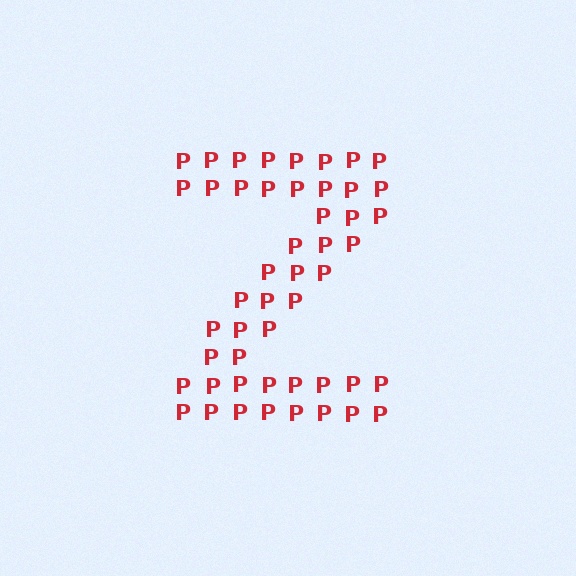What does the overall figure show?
The overall figure shows the letter Z.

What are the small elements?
The small elements are letter P's.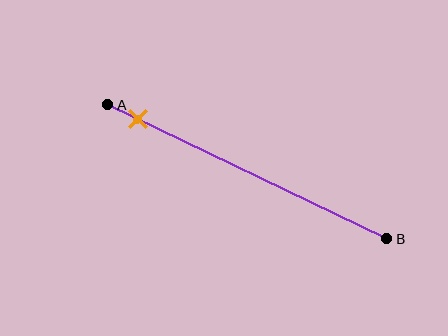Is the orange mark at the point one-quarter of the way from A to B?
No, the mark is at about 10% from A, not at the 25% one-quarter point.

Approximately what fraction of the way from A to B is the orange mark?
The orange mark is approximately 10% of the way from A to B.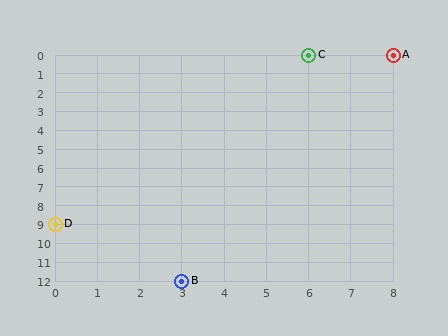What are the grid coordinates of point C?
Point C is at grid coordinates (6, 0).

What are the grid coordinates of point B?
Point B is at grid coordinates (3, 12).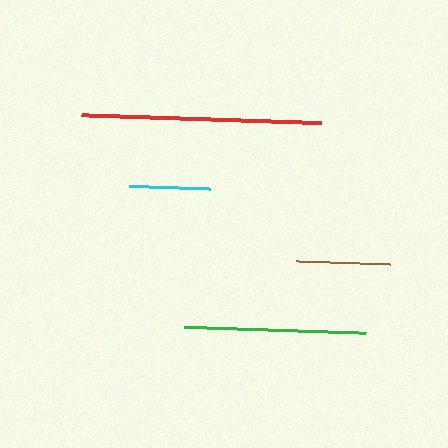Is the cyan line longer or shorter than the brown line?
The brown line is longer than the cyan line.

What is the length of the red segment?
The red segment is approximately 240 pixels long.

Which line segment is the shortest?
The cyan line is the shortest at approximately 81 pixels.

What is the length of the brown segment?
The brown segment is approximately 95 pixels long.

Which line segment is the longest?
The red line is the longest at approximately 240 pixels.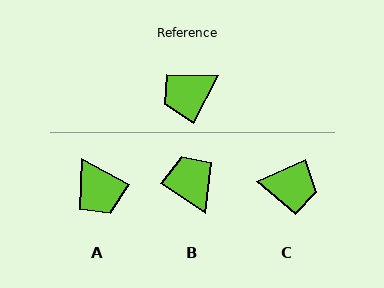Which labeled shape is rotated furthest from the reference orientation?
C, about 141 degrees away.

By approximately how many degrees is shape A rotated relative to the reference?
Approximately 88 degrees counter-clockwise.